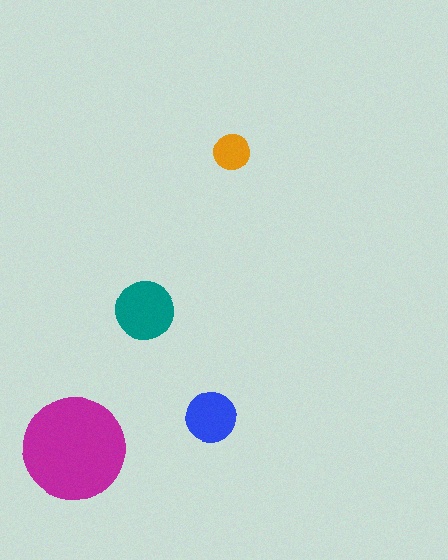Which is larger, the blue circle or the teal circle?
The teal one.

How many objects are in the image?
There are 4 objects in the image.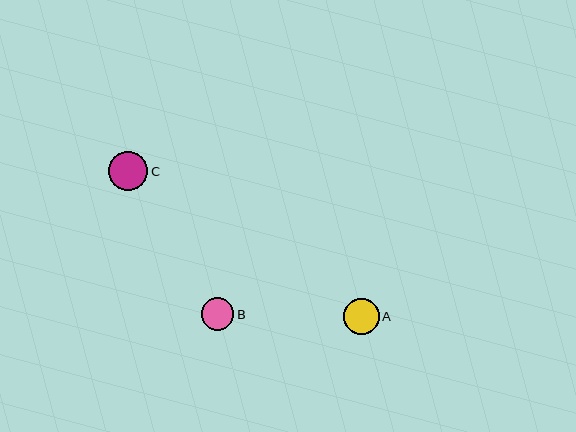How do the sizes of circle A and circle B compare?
Circle A and circle B are approximately the same size.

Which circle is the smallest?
Circle B is the smallest with a size of approximately 33 pixels.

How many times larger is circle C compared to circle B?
Circle C is approximately 1.2 times the size of circle B.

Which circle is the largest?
Circle C is the largest with a size of approximately 39 pixels.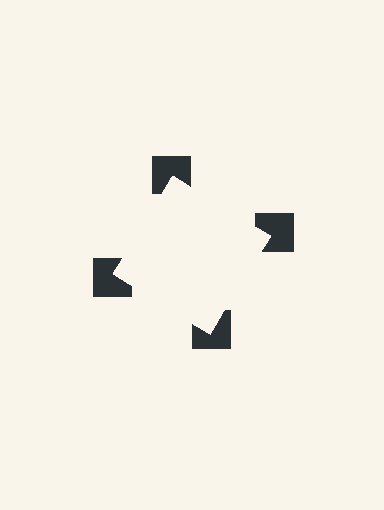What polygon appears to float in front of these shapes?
An illusory square — its edges are inferred from the aligned wedge cuts in the notched squares, not physically drawn.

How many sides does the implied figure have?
4 sides.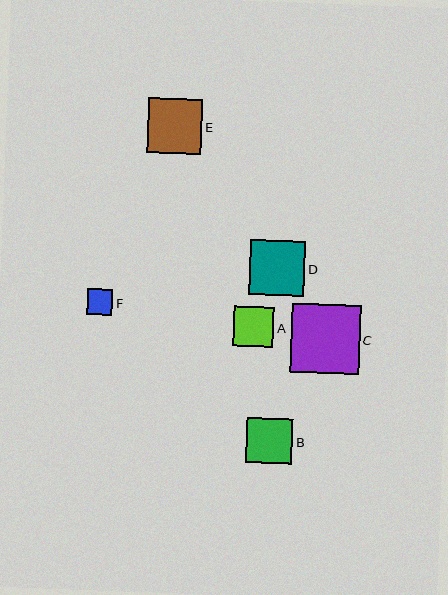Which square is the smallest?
Square F is the smallest with a size of approximately 25 pixels.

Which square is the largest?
Square C is the largest with a size of approximately 69 pixels.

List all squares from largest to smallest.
From largest to smallest: C, D, E, B, A, F.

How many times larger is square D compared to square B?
Square D is approximately 1.2 times the size of square B.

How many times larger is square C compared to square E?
Square C is approximately 1.3 times the size of square E.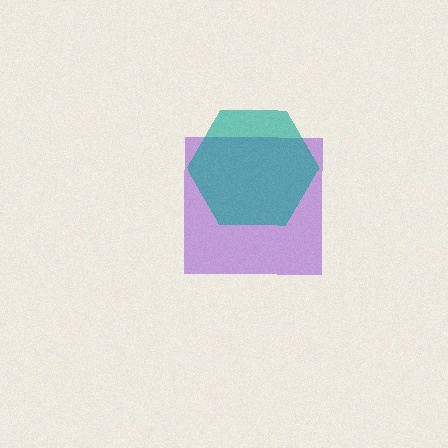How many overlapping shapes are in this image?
There are 2 overlapping shapes in the image.